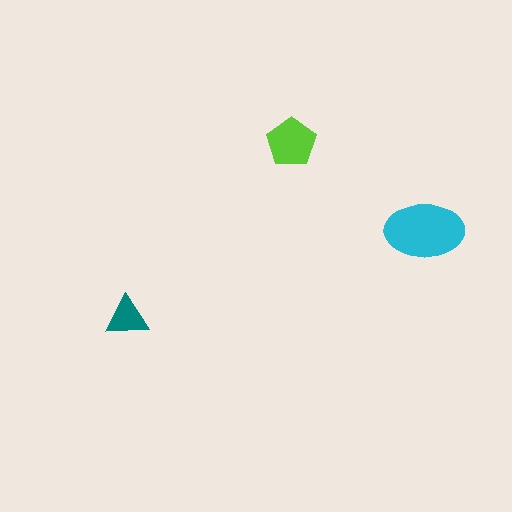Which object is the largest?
The cyan ellipse.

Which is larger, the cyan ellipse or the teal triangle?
The cyan ellipse.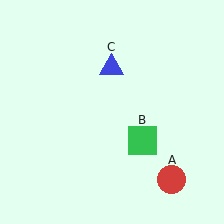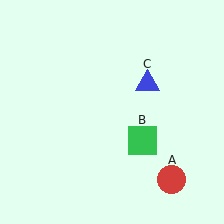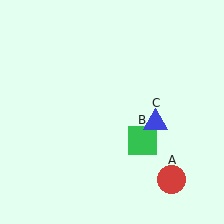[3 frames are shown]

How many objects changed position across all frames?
1 object changed position: blue triangle (object C).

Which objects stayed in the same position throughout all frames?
Red circle (object A) and green square (object B) remained stationary.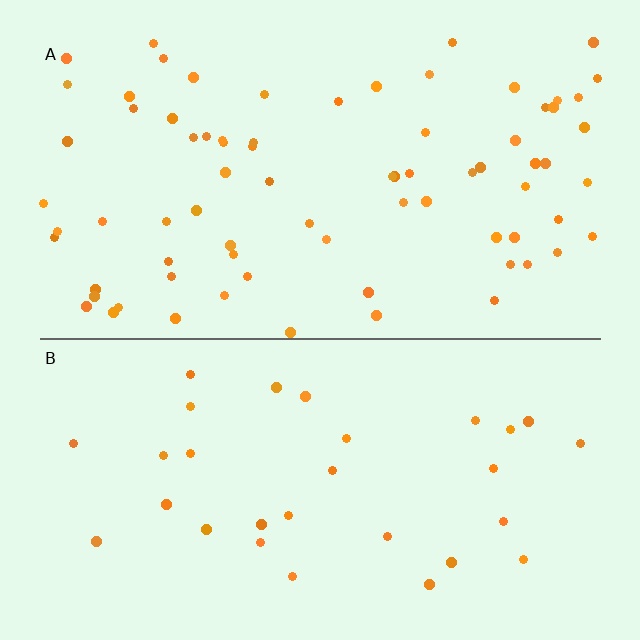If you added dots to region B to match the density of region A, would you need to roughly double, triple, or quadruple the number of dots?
Approximately double.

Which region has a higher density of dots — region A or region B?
A (the top).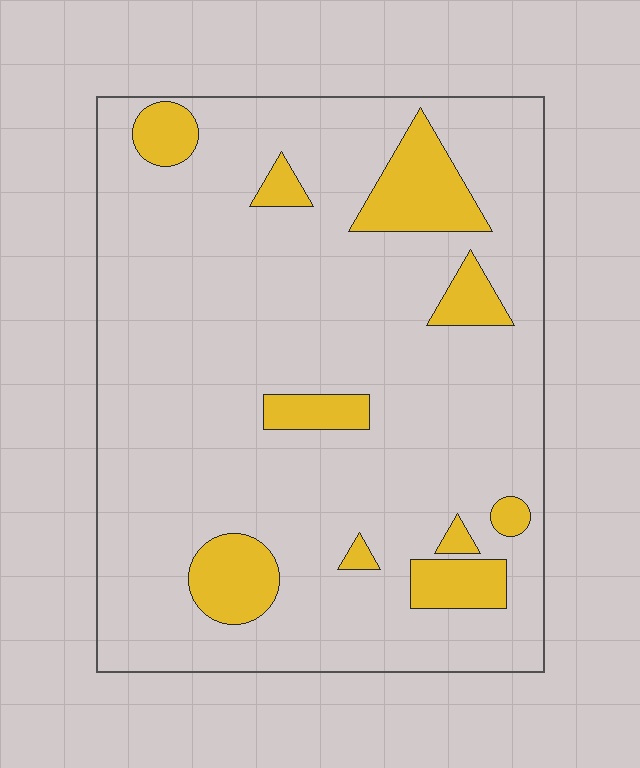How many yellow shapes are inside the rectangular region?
10.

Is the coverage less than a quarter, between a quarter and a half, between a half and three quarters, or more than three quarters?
Less than a quarter.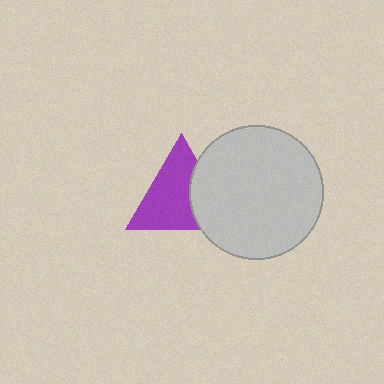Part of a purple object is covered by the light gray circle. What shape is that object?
It is a triangle.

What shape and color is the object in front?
The object in front is a light gray circle.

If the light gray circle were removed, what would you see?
You would see the complete purple triangle.